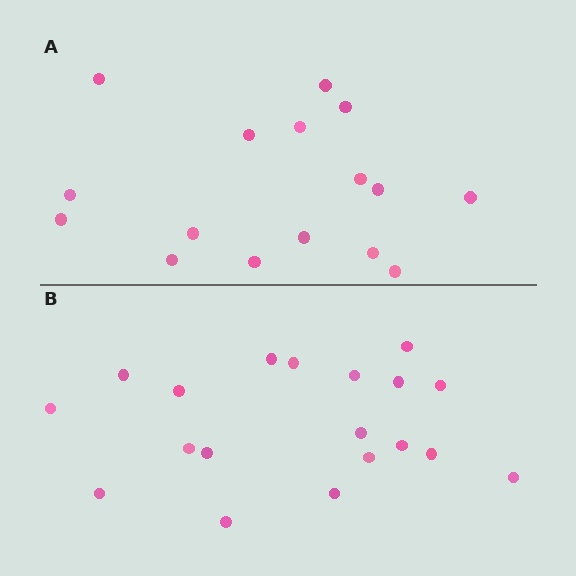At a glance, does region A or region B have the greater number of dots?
Region B (the bottom region) has more dots.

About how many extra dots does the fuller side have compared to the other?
Region B has just a few more — roughly 2 or 3 more dots than region A.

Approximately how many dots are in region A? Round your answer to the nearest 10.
About 20 dots. (The exact count is 16, which rounds to 20.)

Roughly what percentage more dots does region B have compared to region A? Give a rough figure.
About 20% more.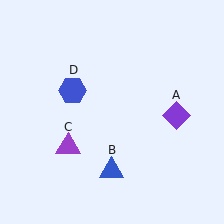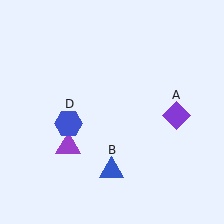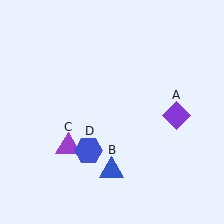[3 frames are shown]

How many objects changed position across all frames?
1 object changed position: blue hexagon (object D).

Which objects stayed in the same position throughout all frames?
Purple diamond (object A) and blue triangle (object B) and purple triangle (object C) remained stationary.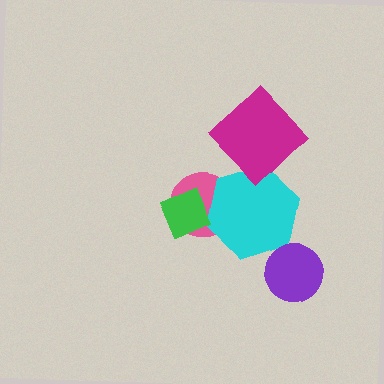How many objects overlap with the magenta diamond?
0 objects overlap with the magenta diamond.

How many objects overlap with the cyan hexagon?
2 objects overlap with the cyan hexagon.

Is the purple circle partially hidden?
No, no other shape covers it.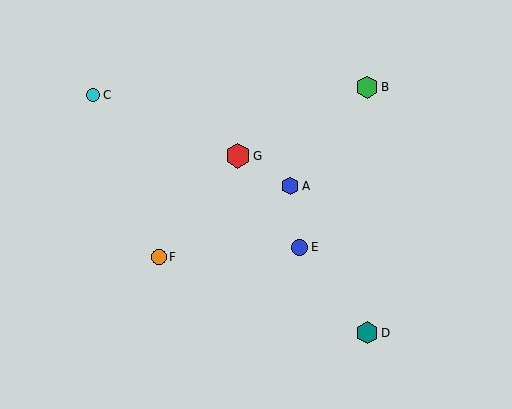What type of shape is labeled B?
Shape B is a green hexagon.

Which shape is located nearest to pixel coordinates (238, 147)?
The red hexagon (labeled G) at (238, 156) is nearest to that location.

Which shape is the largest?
The red hexagon (labeled G) is the largest.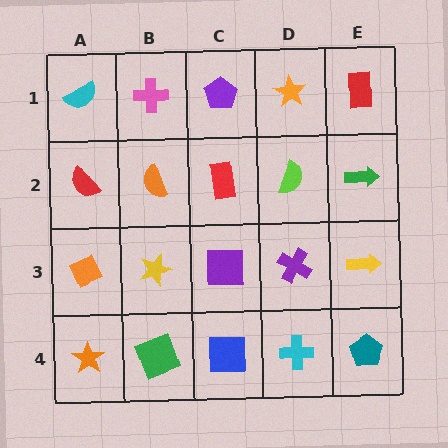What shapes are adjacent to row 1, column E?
A green arrow (row 2, column E), an orange star (row 1, column D).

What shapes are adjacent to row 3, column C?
A red rectangle (row 2, column C), a blue square (row 4, column C), a yellow star (row 3, column B), a purple cross (row 3, column D).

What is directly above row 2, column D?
An orange star.